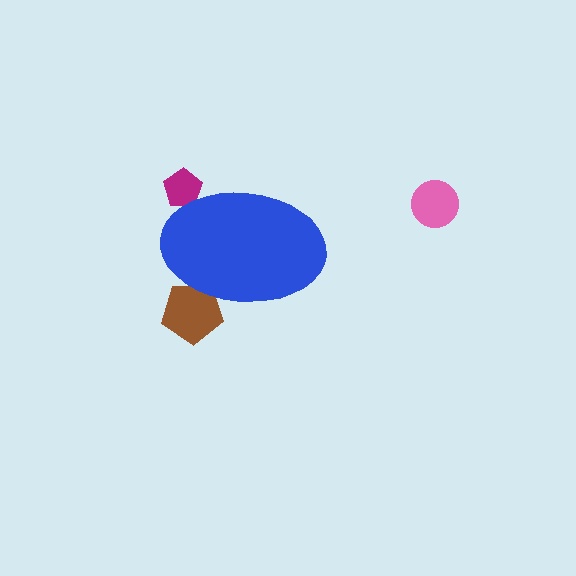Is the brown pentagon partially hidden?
Yes, the brown pentagon is partially hidden behind the blue ellipse.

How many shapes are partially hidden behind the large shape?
2 shapes are partially hidden.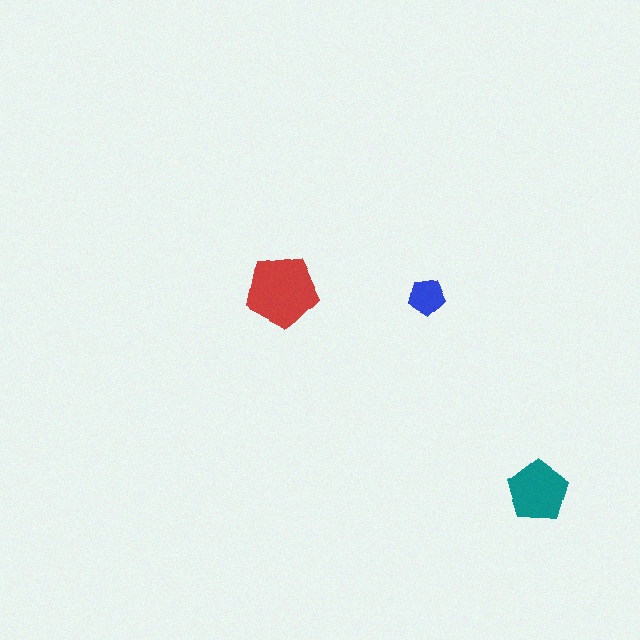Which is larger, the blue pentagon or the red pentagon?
The red one.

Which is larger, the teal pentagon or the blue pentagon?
The teal one.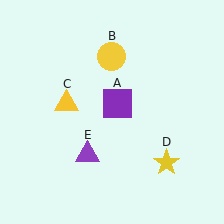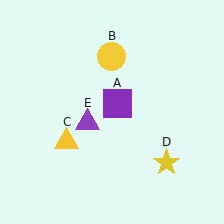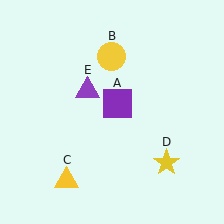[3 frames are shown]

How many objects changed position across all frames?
2 objects changed position: yellow triangle (object C), purple triangle (object E).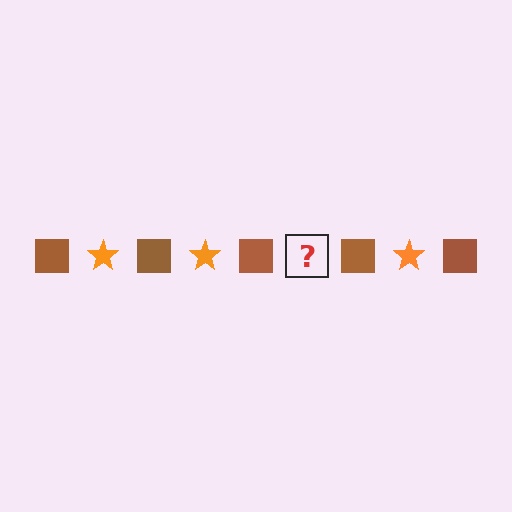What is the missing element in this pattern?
The missing element is an orange star.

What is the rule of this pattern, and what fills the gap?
The rule is that the pattern alternates between brown square and orange star. The gap should be filled with an orange star.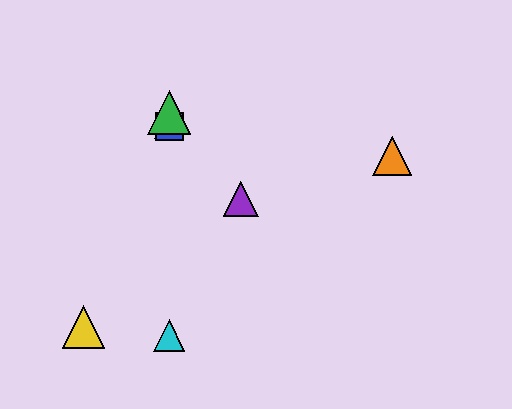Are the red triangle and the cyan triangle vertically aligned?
Yes, both are at x≈169.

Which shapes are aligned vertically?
The red triangle, the blue square, the green triangle, the cyan triangle are aligned vertically.